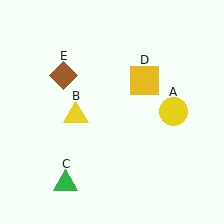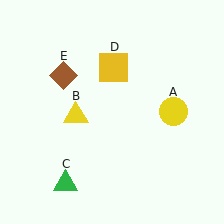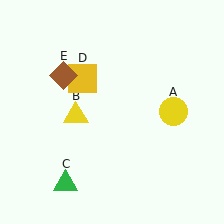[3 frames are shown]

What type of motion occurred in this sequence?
The yellow square (object D) rotated counterclockwise around the center of the scene.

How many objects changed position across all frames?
1 object changed position: yellow square (object D).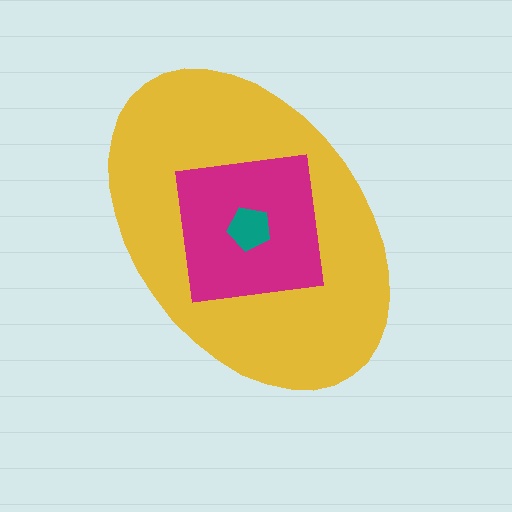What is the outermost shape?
The yellow ellipse.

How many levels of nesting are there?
3.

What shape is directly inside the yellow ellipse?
The magenta square.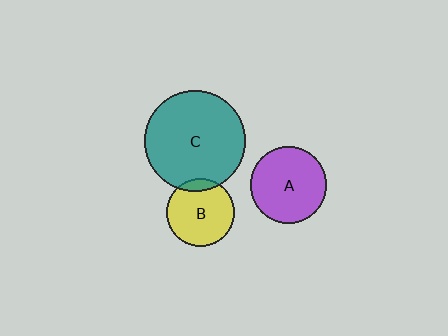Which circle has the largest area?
Circle C (teal).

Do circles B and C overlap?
Yes.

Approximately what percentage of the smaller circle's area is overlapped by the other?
Approximately 10%.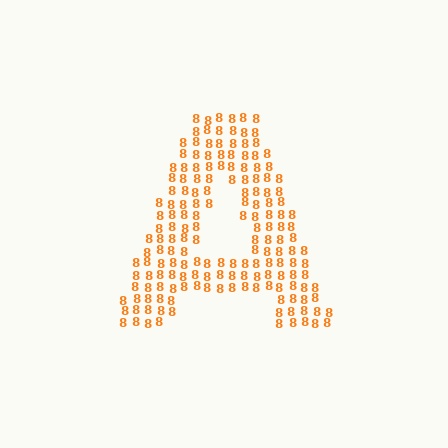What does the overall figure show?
The overall figure shows the letter A.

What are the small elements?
The small elements are digit 8's.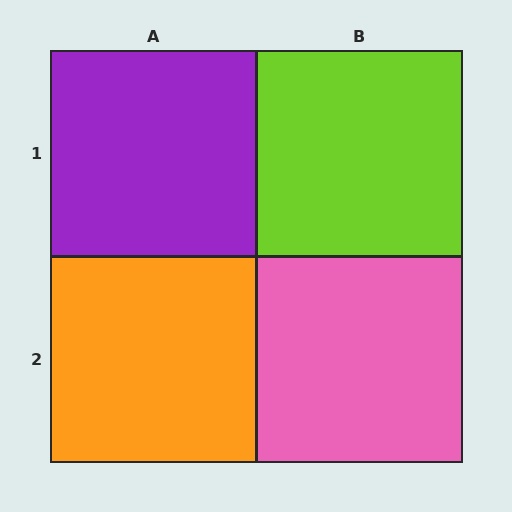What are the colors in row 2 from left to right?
Orange, pink.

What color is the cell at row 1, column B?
Lime.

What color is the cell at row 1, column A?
Purple.